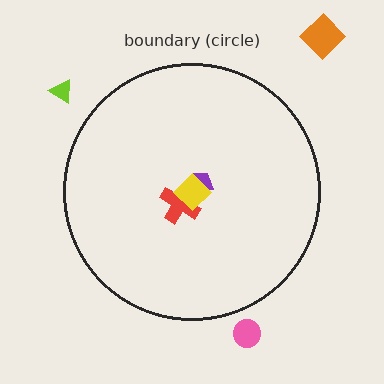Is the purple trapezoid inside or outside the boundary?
Inside.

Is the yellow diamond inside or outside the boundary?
Inside.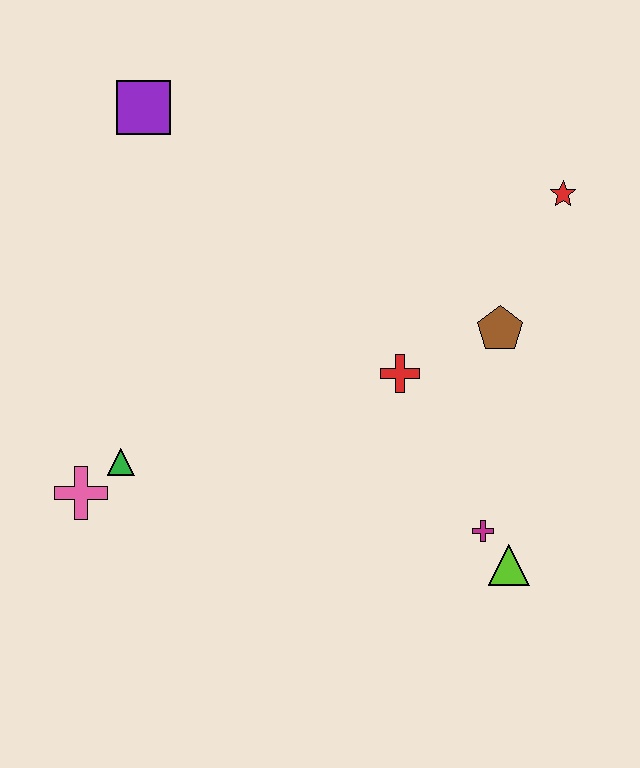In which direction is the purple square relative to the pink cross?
The purple square is above the pink cross.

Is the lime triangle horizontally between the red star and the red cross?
Yes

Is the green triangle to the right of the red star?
No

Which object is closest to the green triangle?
The pink cross is closest to the green triangle.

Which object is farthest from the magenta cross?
The purple square is farthest from the magenta cross.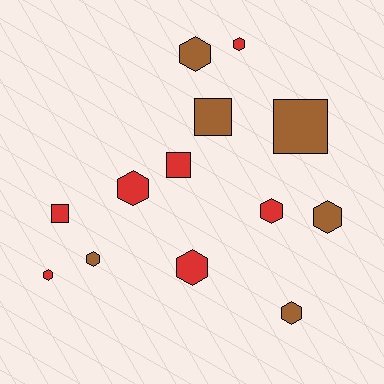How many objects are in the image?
There are 13 objects.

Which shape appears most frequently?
Hexagon, with 9 objects.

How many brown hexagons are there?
There are 4 brown hexagons.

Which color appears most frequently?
Red, with 7 objects.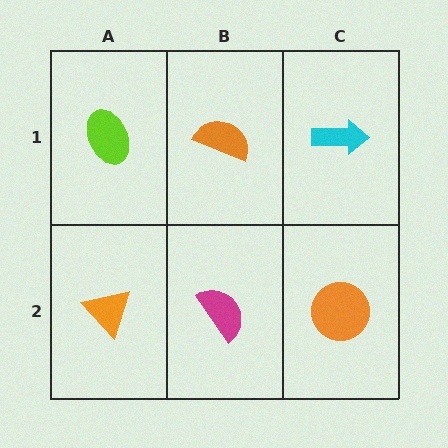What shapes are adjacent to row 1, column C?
An orange circle (row 2, column C), an orange semicircle (row 1, column B).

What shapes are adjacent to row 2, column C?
A cyan arrow (row 1, column C), a magenta semicircle (row 2, column B).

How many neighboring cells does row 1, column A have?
2.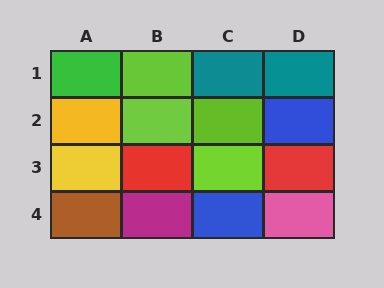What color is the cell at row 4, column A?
Brown.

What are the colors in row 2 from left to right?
Yellow, lime, lime, blue.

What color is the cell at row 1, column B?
Lime.